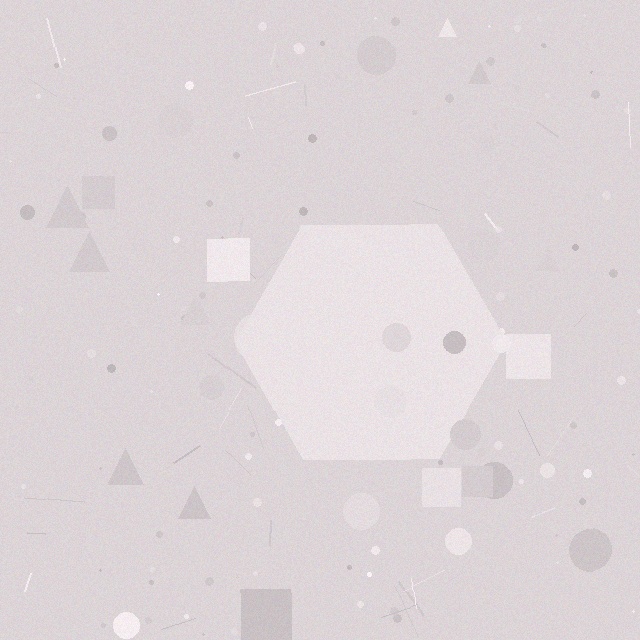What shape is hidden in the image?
A hexagon is hidden in the image.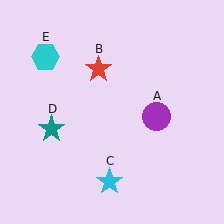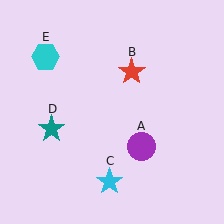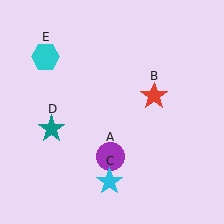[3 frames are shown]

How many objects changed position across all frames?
2 objects changed position: purple circle (object A), red star (object B).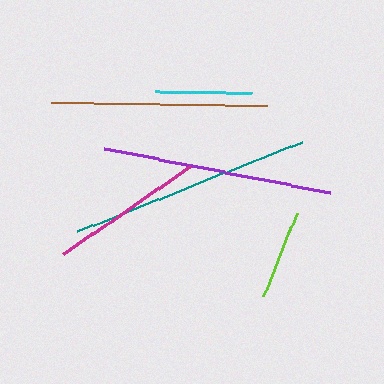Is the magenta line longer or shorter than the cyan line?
The magenta line is longer than the cyan line.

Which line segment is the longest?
The teal line is the longest at approximately 241 pixels.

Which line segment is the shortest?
The lime line is the shortest at approximately 91 pixels.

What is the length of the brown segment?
The brown segment is approximately 215 pixels long.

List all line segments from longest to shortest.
From longest to shortest: teal, purple, brown, magenta, cyan, lime.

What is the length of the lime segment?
The lime segment is approximately 91 pixels long.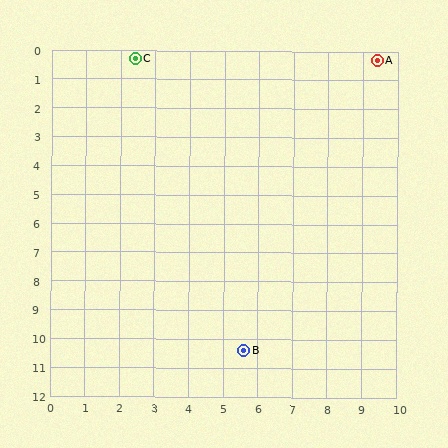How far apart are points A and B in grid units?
Points A and B are about 10.8 grid units apart.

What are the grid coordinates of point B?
Point B is at approximately (5.6, 10.4).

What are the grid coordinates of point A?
Point A is at approximately (9.4, 0.3).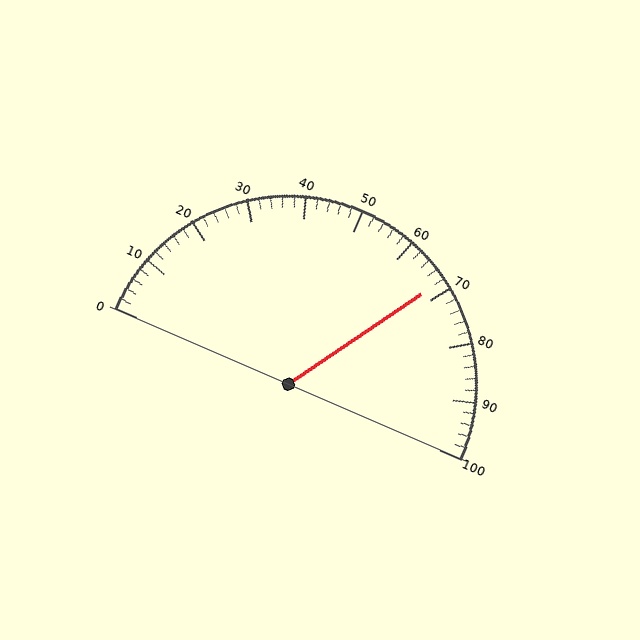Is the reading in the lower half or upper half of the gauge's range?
The reading is in the upper half of the range (0 to 100).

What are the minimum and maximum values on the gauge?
The gauge ranges from 0 to 100.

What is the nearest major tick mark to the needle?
The nearest major tick mark is 70.